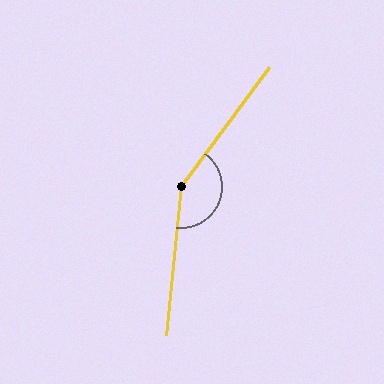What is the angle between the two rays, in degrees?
Approximately 149 degrees.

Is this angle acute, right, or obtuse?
It is obtuse.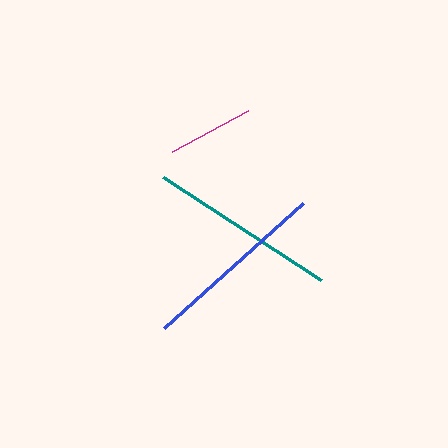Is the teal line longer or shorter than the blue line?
The teal line is longer than the blue line.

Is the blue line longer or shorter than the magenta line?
The blue line is longer than the magenta line.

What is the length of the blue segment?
The blue segment is approximately 187 pixels long.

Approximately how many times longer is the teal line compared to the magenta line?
The teal line is approximately 2.2 times the length of the magenta line.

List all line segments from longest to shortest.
From longest to shortest: teal, blue, magenta.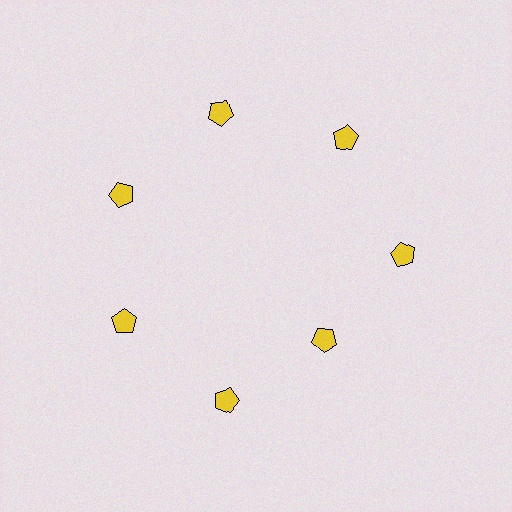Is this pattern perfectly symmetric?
No. The 7 yellow pentagons are arranged in a ring, but one element near the 5 o'clock position is pulled inward toward the center, breaking the 7-fold rotational symmetry.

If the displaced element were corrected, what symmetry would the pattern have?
It would have 7-fold rotational symmetry — the pattern would map onto itself every 51 degrees.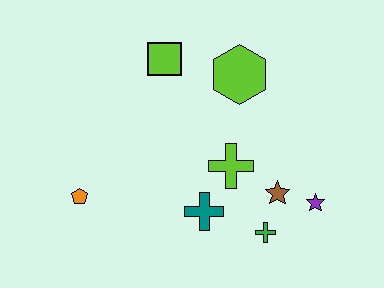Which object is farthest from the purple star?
The orange pentagon is farthest from the purple star.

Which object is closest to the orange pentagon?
The teal cross is closest to the orange pentagon.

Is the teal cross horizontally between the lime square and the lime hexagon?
Yes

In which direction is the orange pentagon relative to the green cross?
The orange pentagon is to the left of the green cross.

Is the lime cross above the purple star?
Yes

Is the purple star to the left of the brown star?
No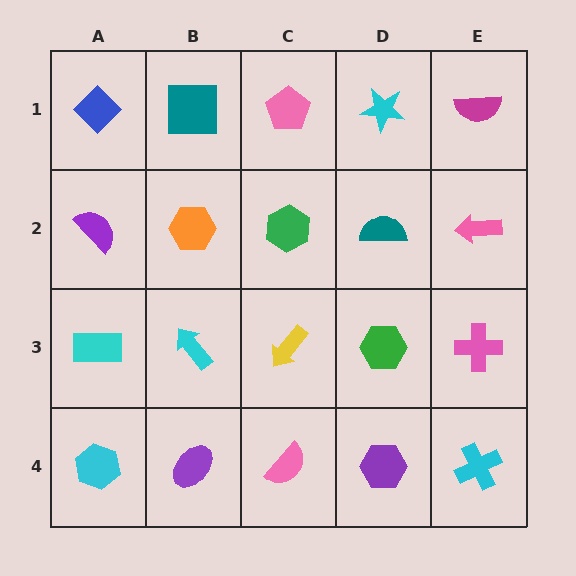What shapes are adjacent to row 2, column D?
A cyan star (row 1, column D), a green hexagon (row 3, column D), a green hexagon (row 2, column C), a pink arrow (row 2, column E).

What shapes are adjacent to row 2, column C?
A pink pentagon (row 1, column C), a yellow arrow (row 3, column C), an orange hexagon (row 2, column B), a teal semicircle (row 2, column D).